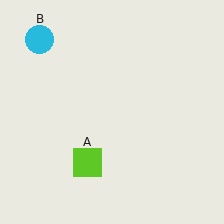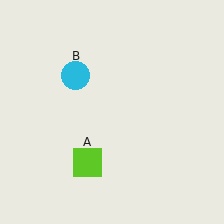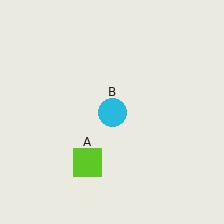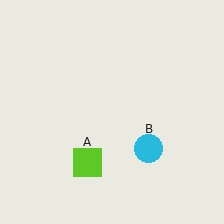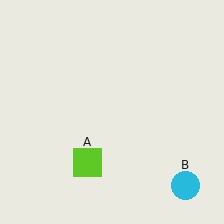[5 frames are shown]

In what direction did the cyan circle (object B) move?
The cyan circle (object B) moved down and to the right.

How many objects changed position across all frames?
1 object changed position: cyan circle (object B).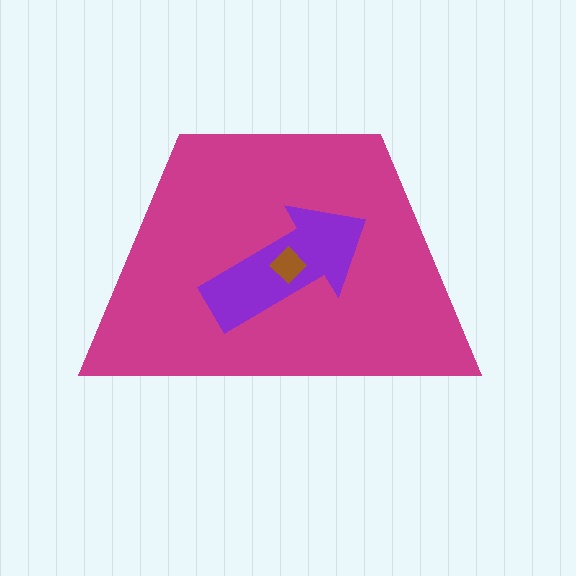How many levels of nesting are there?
3.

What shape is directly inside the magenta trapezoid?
The purple arrow.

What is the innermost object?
The brown diamond.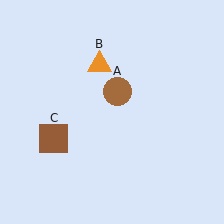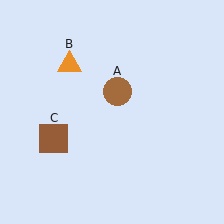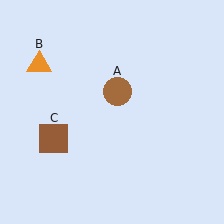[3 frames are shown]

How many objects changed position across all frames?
1 object changed position: orange triangle (object B).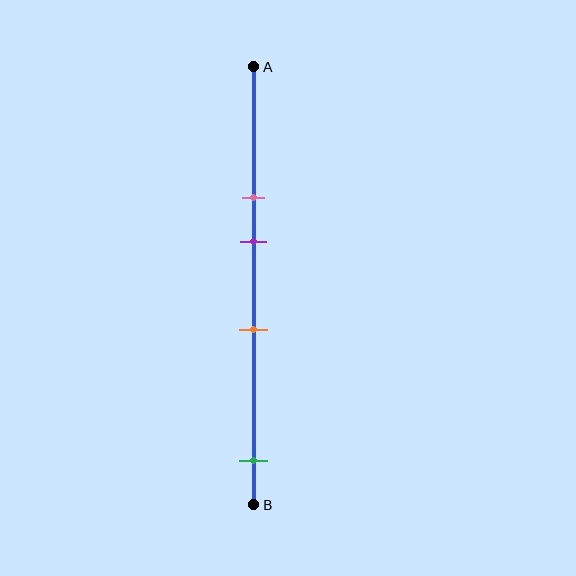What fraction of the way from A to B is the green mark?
The green mark is approximately 90% (0.9) of the way from A to B.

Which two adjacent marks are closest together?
The pink and purple marks are the closest adjacent pair.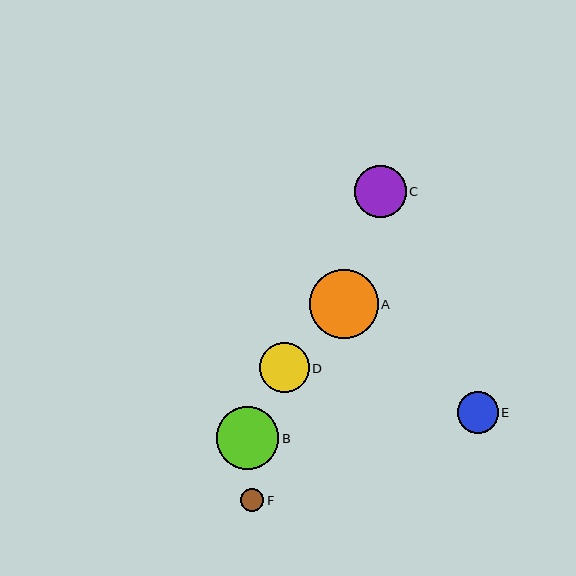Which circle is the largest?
Circle A is the largest with a size of approximately 69 pixels.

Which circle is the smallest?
Circle F is the smallest with a size of approximately 23 pixels.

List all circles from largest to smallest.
From largest to smallest: A, B, C, D, E, F.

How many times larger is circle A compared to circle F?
Circle A is approximately 3.0 times the size of circle F.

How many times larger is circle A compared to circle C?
Circle A is approximately 1.3 times the size of circle C.